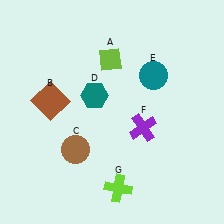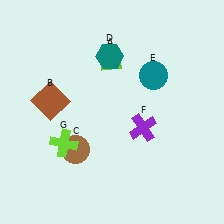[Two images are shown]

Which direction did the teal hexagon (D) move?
The teal hexagon (D) moved up.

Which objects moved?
The objects that moved are: the teal hexagon (D), the lime cross (G).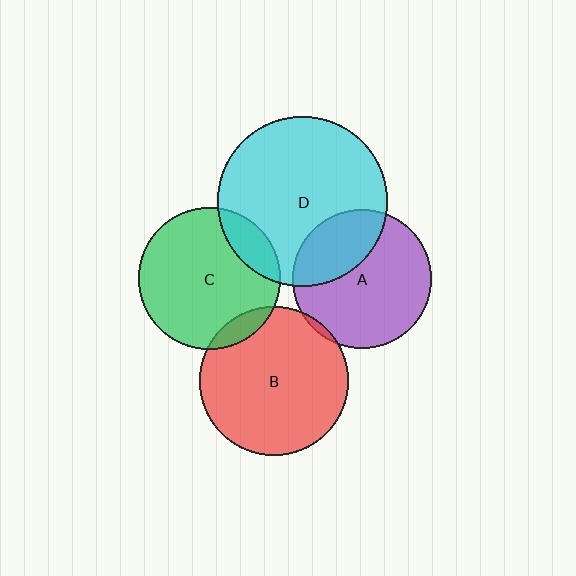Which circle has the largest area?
Circle D (cyan).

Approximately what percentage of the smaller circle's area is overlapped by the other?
Approximately 15%.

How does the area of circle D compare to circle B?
Approximately 1.3 times.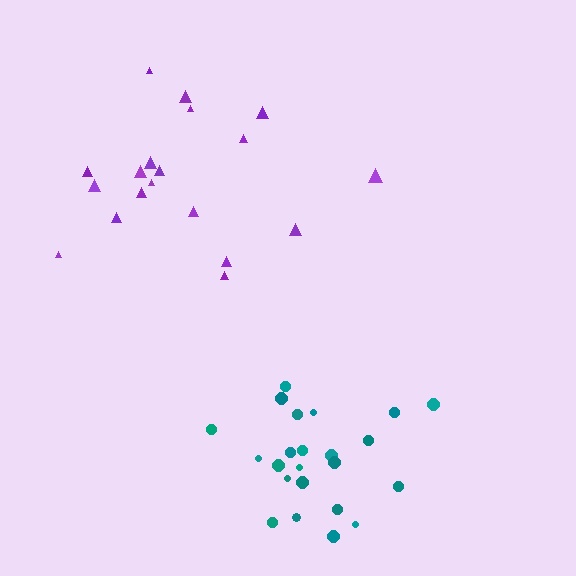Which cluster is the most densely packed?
Teal.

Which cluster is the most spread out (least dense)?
Purple.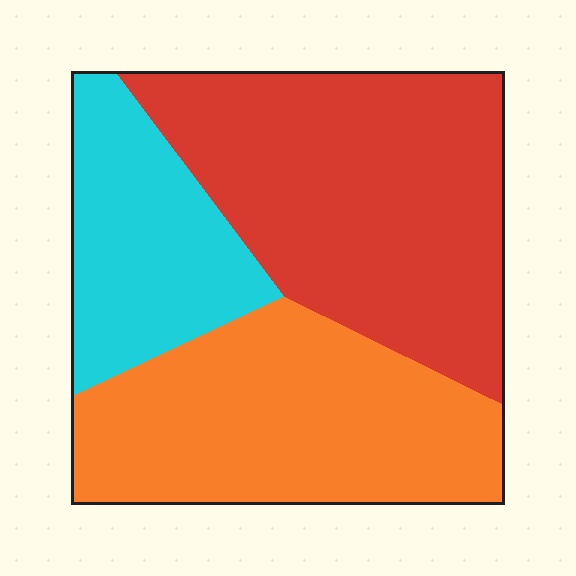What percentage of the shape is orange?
Orange covers about 35% of the shape.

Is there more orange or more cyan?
Orange.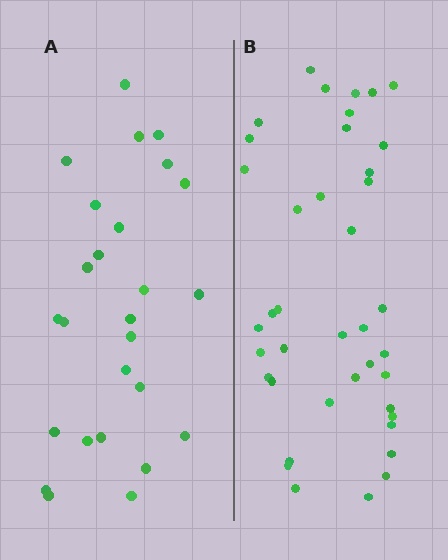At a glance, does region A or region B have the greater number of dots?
Region B (the right region) has more dots.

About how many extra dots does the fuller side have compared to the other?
Region B has approximately 15 more dots than region A.